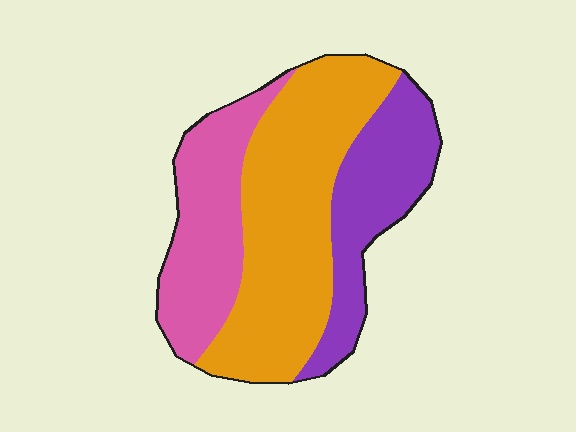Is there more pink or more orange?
Orange.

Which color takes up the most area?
Orange, at roughly 50%.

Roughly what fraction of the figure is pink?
Pink covers about 25% of the figure.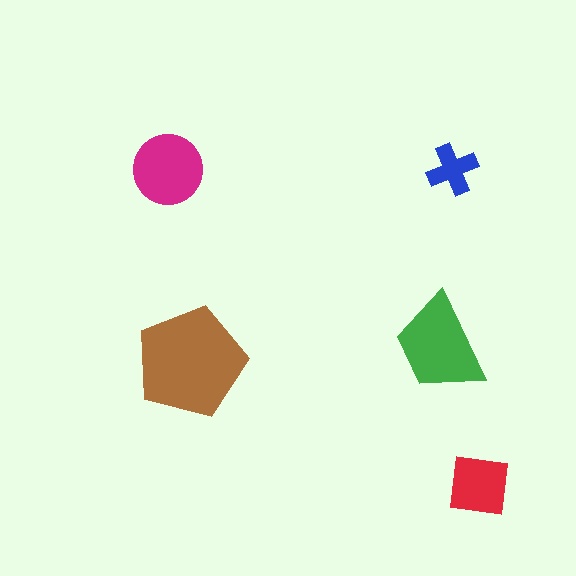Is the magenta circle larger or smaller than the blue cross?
Larger.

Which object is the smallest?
The blue cross.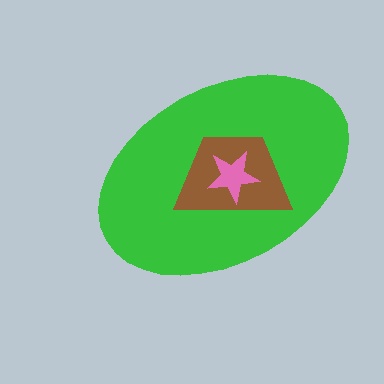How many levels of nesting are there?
3.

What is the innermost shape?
The pink star.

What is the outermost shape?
The green ellipse.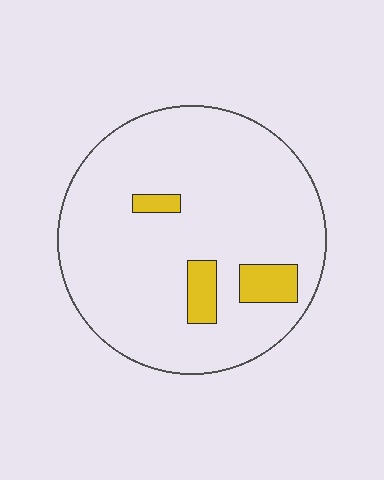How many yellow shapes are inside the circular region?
3.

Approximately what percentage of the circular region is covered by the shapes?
Approximately 10%.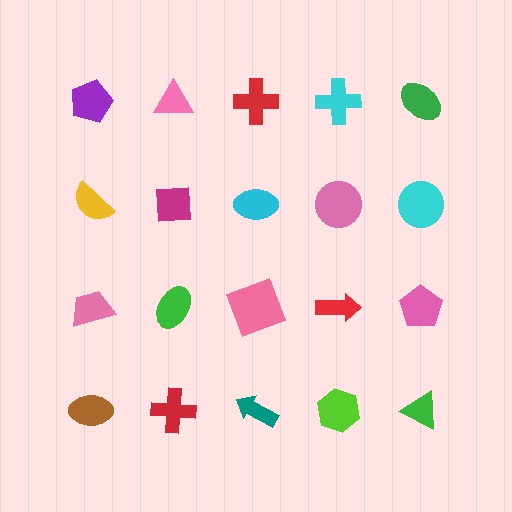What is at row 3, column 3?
A pink square.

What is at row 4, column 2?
A red cross.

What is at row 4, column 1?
A brown ellipse.